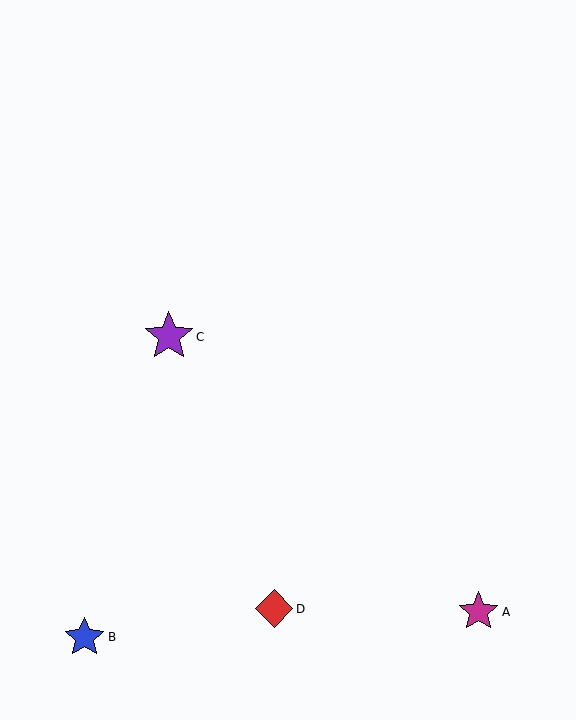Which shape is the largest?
The purple star (labeled C) is the largest.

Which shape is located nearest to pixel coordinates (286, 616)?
The red diamond (labeled D) at (274, 609) is nearest to that location.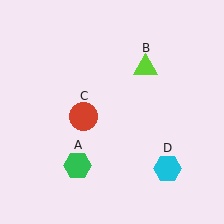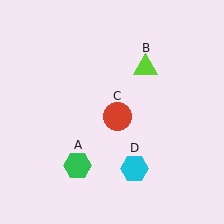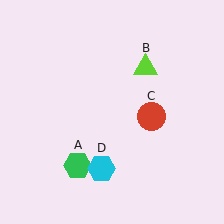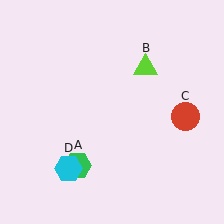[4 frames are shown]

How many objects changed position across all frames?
2 objects changed position: red circle (object C), cyan hexagon (object D).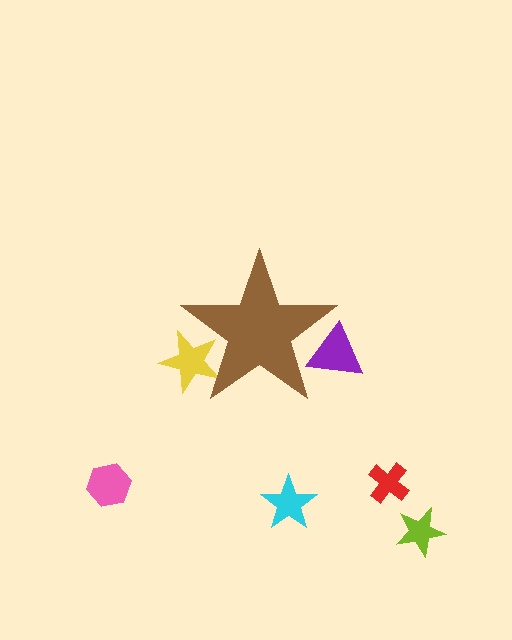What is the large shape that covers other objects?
A brown star.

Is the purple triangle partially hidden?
Yes, the purple triangle is partially hidden behind the brown star.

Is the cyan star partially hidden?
No, the cyan star is fully visible.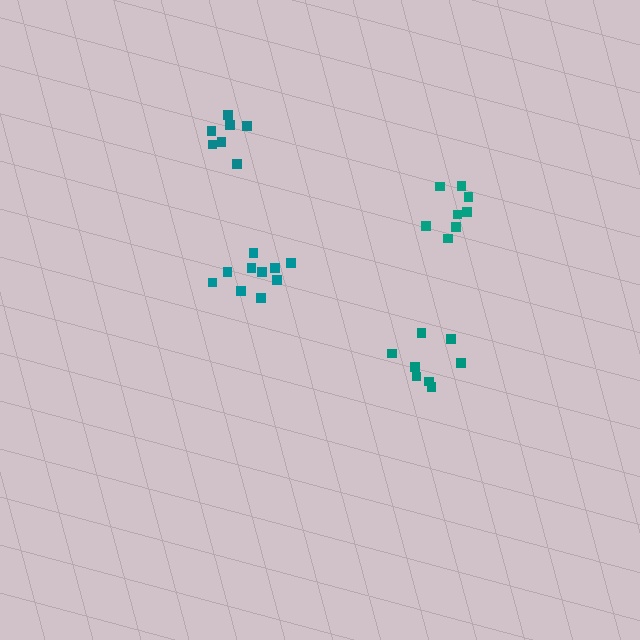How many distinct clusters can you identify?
There are 4 distinct clusters.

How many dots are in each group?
Group 1: 10 dots, Group 2: 7 dots, Group 3: 8 dots, Group 4: 8 dots (33 total).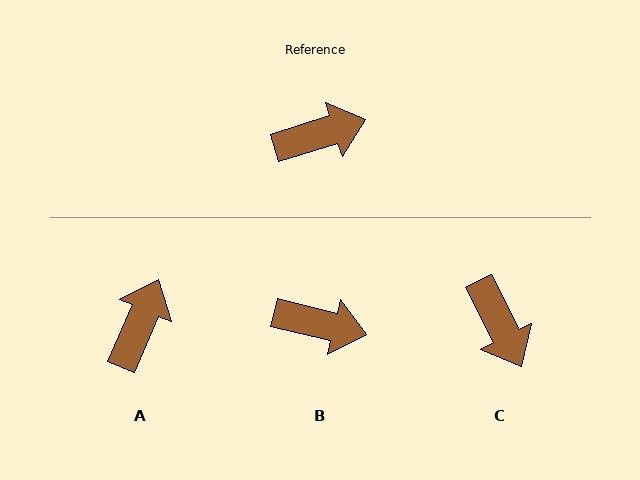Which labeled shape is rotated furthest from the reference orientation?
C, about 81 degrees away.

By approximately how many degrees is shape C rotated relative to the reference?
Approximately 81 degrees clockwise.